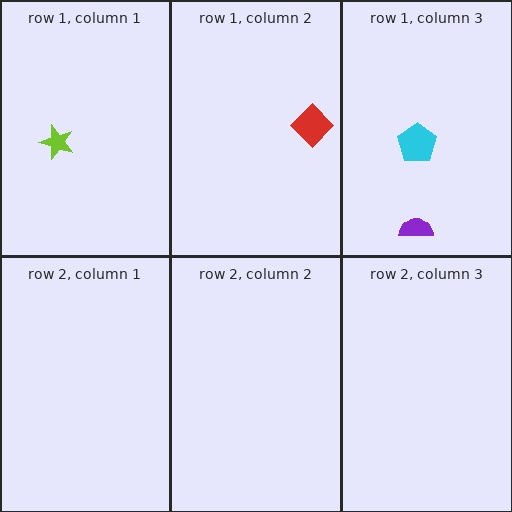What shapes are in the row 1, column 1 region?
The lime star.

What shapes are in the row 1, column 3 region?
The purple semicircle, the cyan pentagon.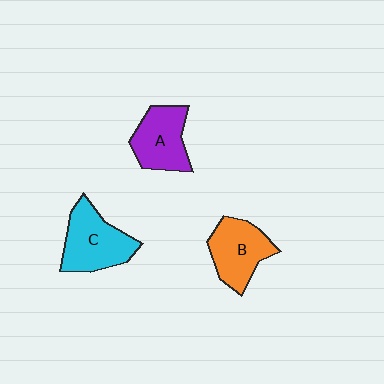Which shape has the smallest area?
Shape A (purple).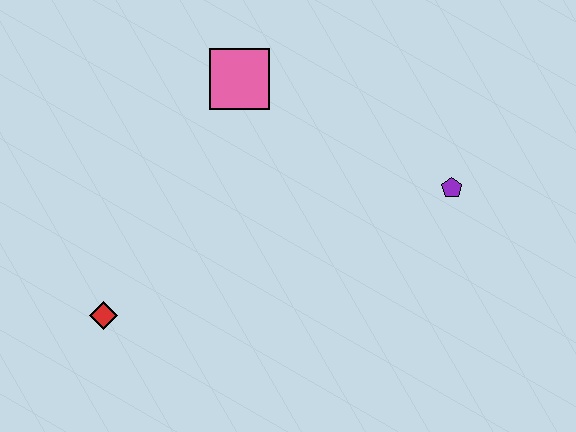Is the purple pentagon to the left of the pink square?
No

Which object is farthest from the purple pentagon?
The red diamond is farthest from the purple pentagon.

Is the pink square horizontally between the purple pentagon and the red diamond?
Yes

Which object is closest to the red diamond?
The pink square is closest to the red diamond.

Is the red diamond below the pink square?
Yes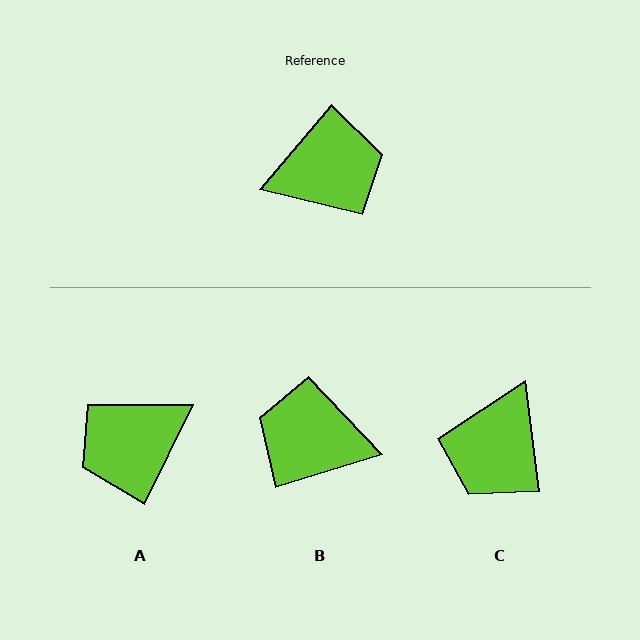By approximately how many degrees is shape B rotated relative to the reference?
Approximately 147 degrees counter-clockwise.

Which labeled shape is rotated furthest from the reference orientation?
A, about 166 degrees away.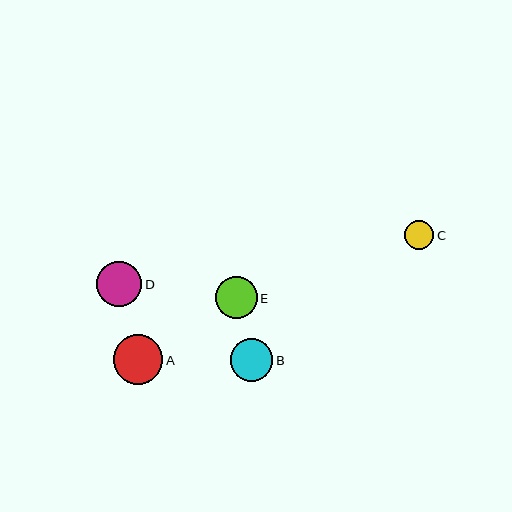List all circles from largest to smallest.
From largest to smallest: A, D, B, E, C.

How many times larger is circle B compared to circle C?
Circle B is approximately 1.4 times the size of circle C.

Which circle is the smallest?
Circle C is the smallest with a size of approximately 29 pixels.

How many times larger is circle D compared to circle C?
Circle D is approximately 1.5 times the size of circle C.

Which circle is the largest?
Circle A is the largest with a size of approximately 50 pixels.